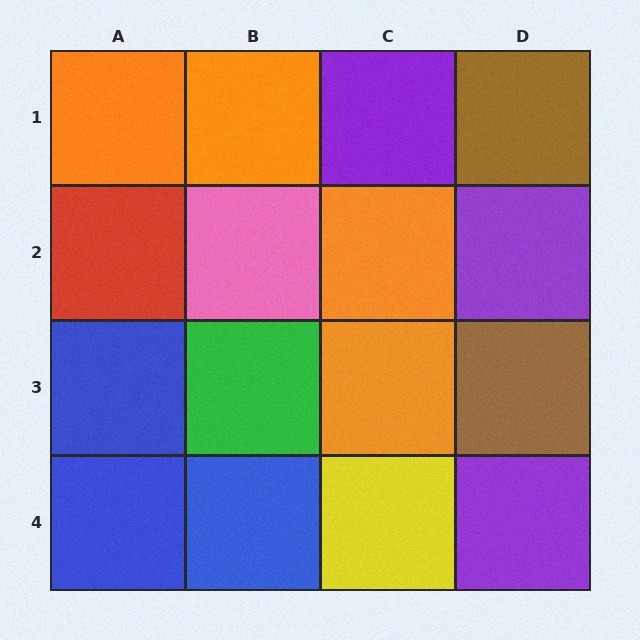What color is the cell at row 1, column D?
Brown.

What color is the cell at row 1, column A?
Orange.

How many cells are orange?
4 cells are orange.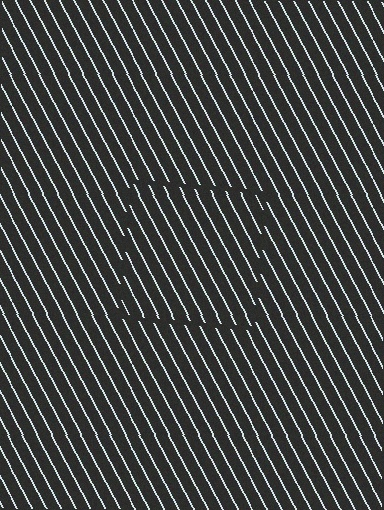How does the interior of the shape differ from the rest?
The interior of the shape contains the same grating, shifted by half a period — the contour is defined by the phase discontinuity where line-ends from the inner and outer gratings abut.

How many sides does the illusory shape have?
4 sides — the line-ends trace a square.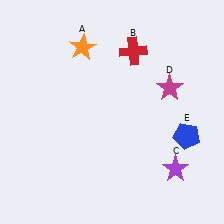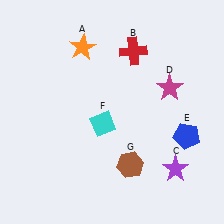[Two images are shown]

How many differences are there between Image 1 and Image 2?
There are 2 differences between the two images.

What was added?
A cyan diamond (F), a brown hexagon (G) were added in Image 2.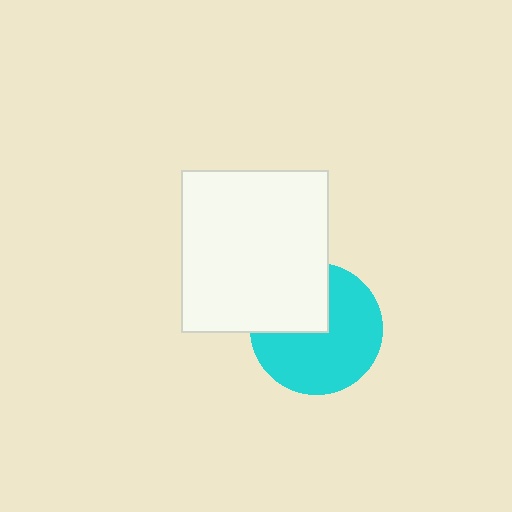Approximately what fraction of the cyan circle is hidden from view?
Roughly 34% of the cyan circle is hidden behind the white rectangle.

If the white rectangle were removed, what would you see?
You would see the complete cyan circle.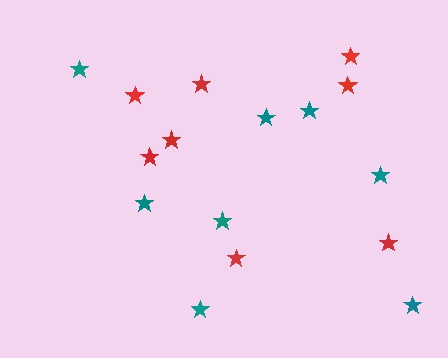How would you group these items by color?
There are 2 groups: one group of red stars (8) and one group of teal stars (8).